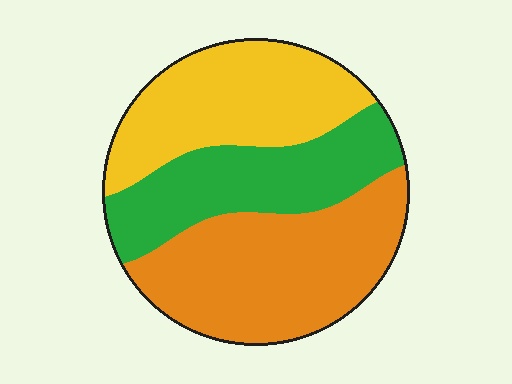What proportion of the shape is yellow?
Yellow covers 32% of the shape.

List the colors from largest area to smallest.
From largest to smallest: orange, yellow, green.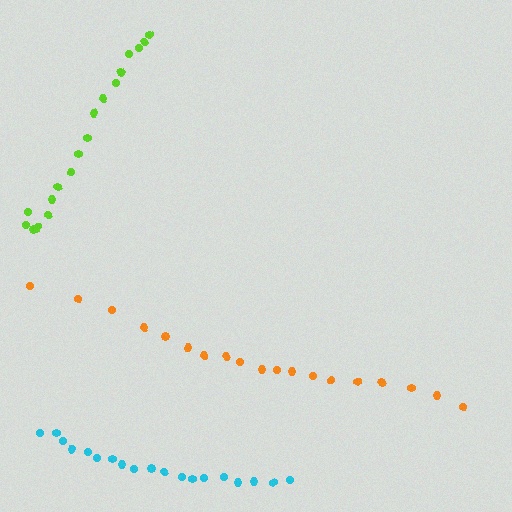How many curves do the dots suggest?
There are 3 distinct paths.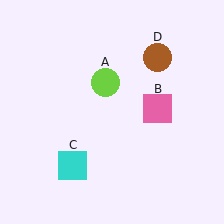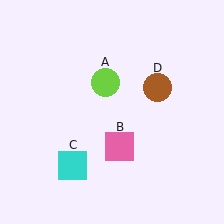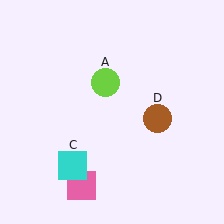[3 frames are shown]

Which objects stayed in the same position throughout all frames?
Lime circle (object A) and cyan square (object C) remained stationary.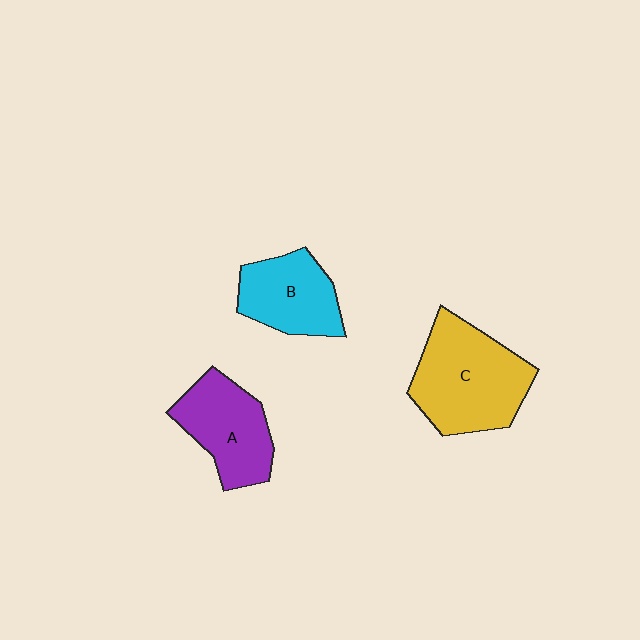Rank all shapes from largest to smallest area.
From largest to smallest: C (yellow), A (purple), B (cyan).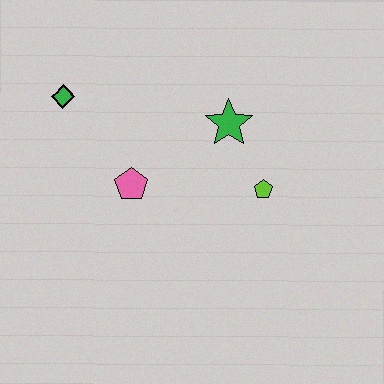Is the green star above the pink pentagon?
Yes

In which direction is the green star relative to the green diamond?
The green star is to the right of the green diamond.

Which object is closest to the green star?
The lime pentagon is closest to the green star.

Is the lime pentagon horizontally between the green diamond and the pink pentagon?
No